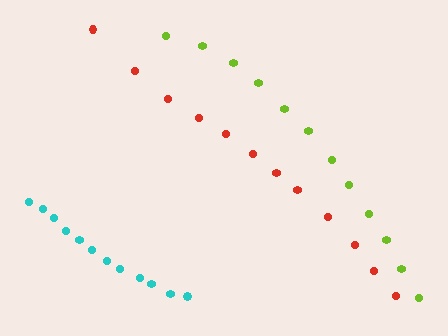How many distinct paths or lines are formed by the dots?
There are 3 distinct paths.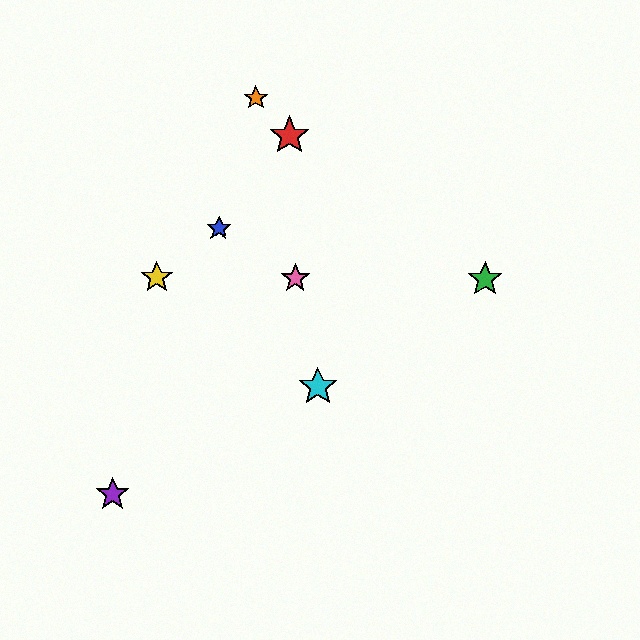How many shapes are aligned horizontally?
3 shapes (the green star, the yellow star, the pink star) are aligned horizontally.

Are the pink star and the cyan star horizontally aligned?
No, the pink star is at y≈278 and the cyan star is at y≈387.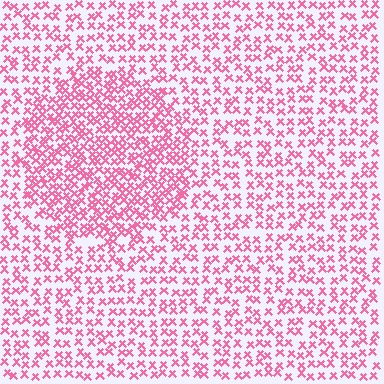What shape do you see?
I see a circle.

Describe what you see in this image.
The image contains small pink elements arranged at two different densities. A circle-shaped region is visible where the elements are more densely packed than the surrounding area.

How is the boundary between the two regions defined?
The boundary is defined by a change in element density (approximately 1.8x ratio). All elements are the same color, size, and shape.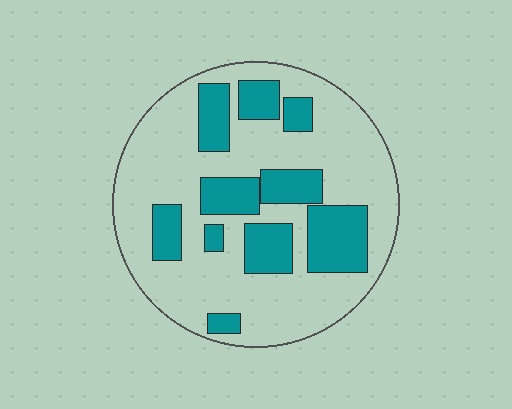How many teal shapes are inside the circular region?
10.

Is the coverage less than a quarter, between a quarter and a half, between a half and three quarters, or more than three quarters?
Between a quarter and a half.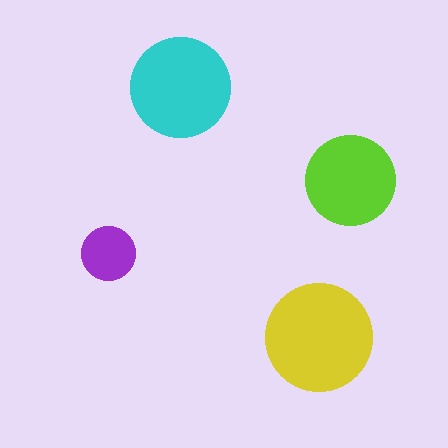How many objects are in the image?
There are 4 objects in the image.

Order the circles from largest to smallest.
the yellow one, the cyan one, the lime one, the purple one.